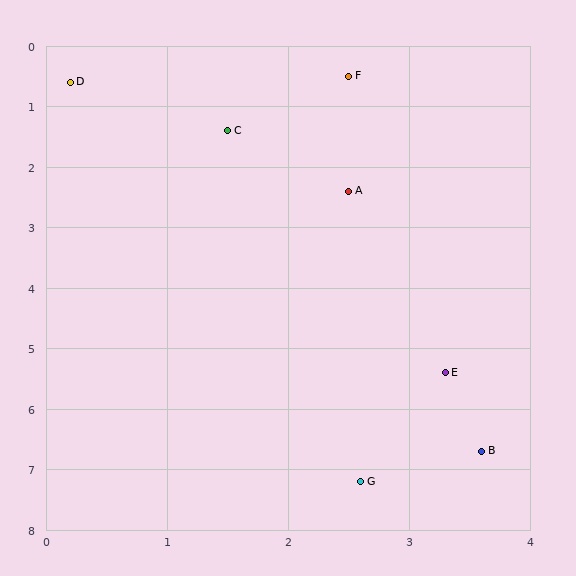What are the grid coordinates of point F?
Point F is at approximately (2.5, 0.5).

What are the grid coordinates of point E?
Point E is at approximately (3.3, 5.4).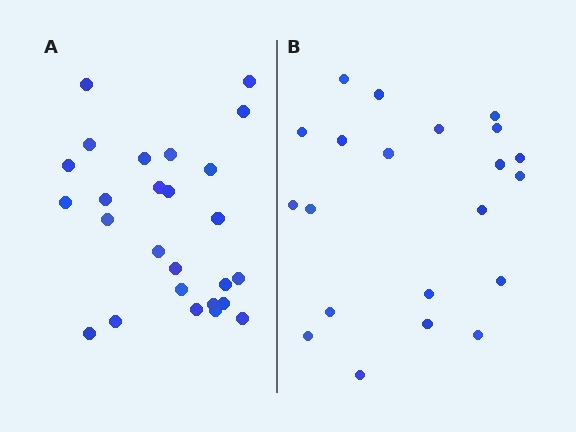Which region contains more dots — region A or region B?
Region A (the left region) has more dots.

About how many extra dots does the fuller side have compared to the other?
Region A has about 5 more dots than region B.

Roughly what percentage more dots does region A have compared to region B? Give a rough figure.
About 25% more.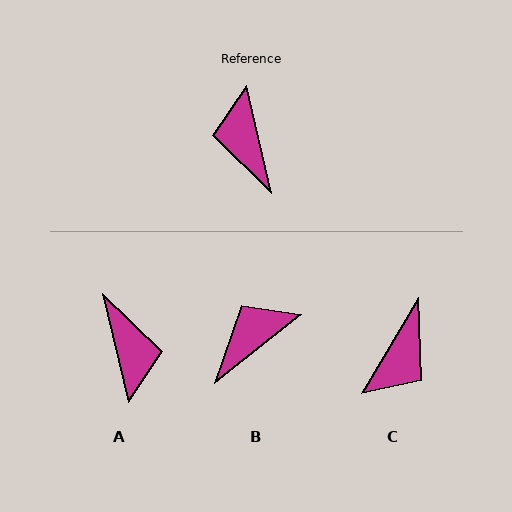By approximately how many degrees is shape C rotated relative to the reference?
Approximately 136 degrees counter-clockwise.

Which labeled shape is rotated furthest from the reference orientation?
A, about 179 degrees away.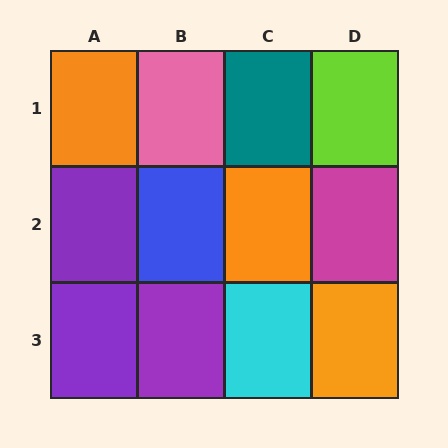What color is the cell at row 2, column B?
Blue.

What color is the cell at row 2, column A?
Purple.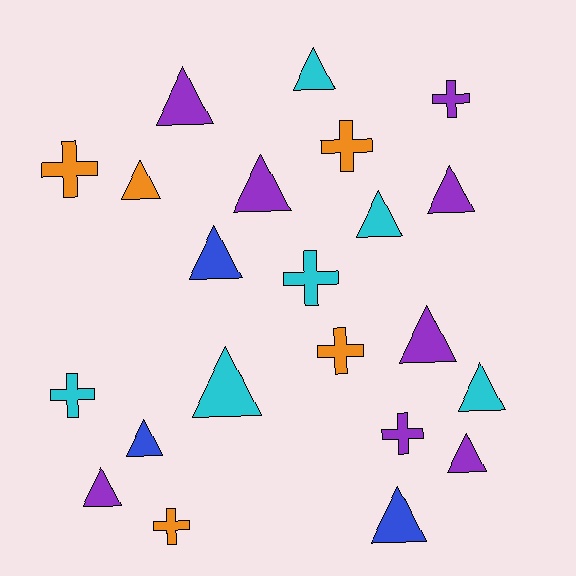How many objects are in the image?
There are 22 objects.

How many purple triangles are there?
There are 6 purple triangles.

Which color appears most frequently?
Purple, with 8 objects.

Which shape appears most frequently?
Triangle, with 14 objects.